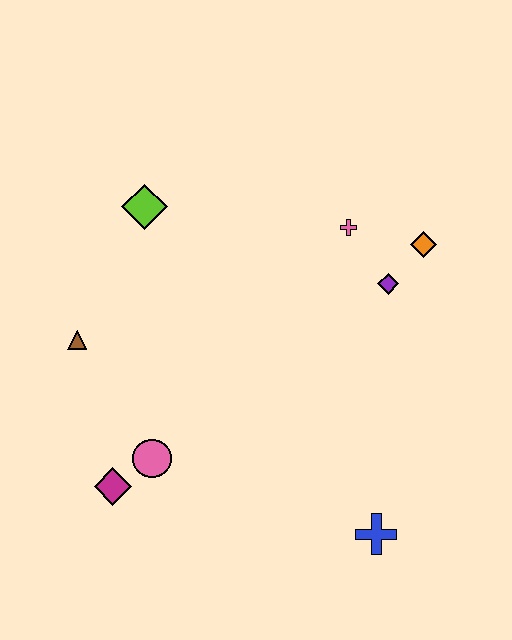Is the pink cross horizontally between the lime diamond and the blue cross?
Yes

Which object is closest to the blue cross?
The pink circle is closest to the blue cross.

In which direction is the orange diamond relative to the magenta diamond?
The orange diamond is to the right of the magenta diamond.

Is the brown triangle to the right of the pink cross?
No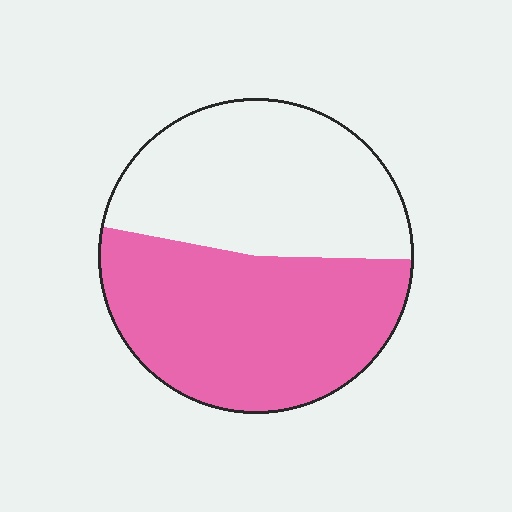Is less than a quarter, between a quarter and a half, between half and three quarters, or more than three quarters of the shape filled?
Between half and three quarters.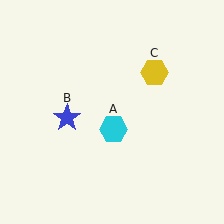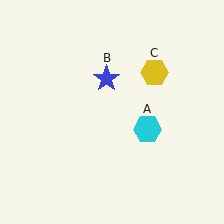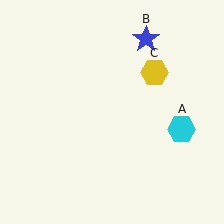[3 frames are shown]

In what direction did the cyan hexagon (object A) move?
The cyan hexagon (object A) moved right.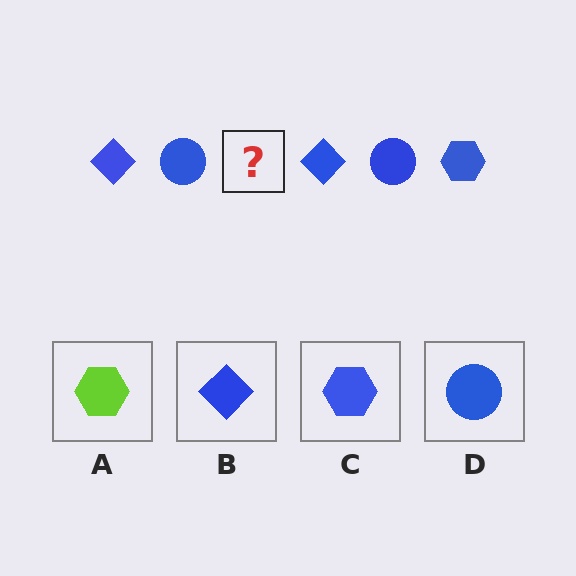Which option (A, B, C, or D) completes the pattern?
C.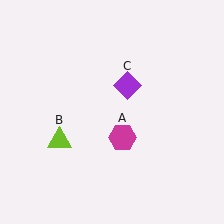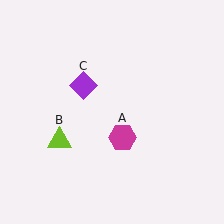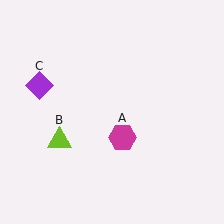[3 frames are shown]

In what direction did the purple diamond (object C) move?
The purple diamond (object C) moved left.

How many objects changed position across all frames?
1 object changed position: purple diamond (object C).